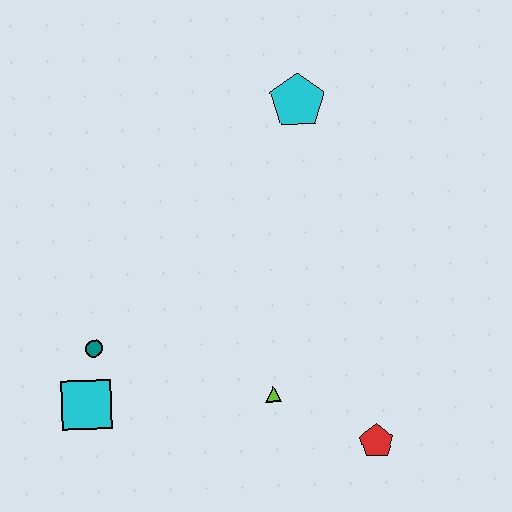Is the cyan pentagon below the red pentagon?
No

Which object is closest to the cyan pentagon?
The lime triangle is closest to the cyan pentagon.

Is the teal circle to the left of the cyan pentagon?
Yes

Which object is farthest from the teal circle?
The cyan pentagon is farthest from the teal circle.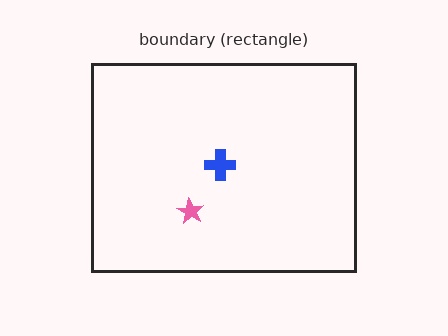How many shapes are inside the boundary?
2 inside, 0 outside.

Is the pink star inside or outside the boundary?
Inside.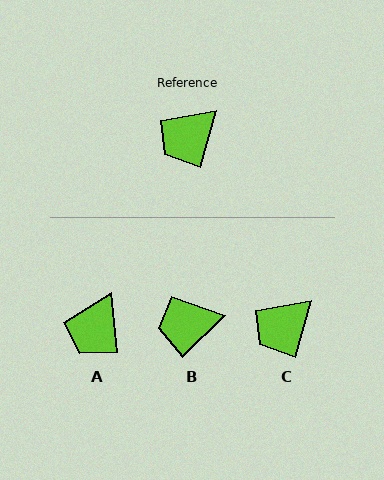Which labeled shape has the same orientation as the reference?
C.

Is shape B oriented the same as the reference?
No, it is off by about 30 degrees.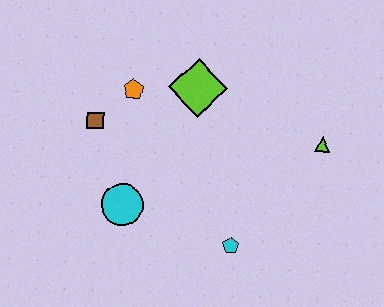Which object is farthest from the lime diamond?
The cyan pentagon is farthest from the lime diamond.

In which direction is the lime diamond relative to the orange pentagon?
The lime diamond is to the right of the orange pentagon.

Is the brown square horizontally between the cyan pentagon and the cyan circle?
No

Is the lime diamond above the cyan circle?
Yes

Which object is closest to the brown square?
The orange pentagon is closest to the brown square.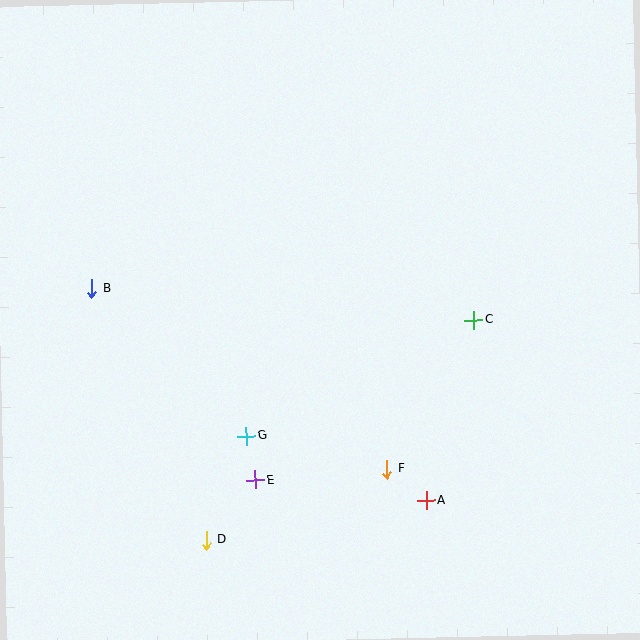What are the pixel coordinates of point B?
Point B is at (92, 288).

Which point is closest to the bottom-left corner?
Point D is closest to the bottom-left corner.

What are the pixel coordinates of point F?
Point F is at (387, 469).